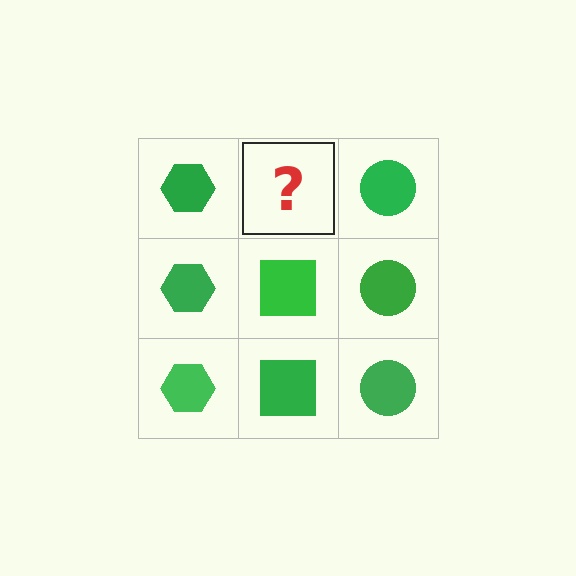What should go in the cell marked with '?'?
The missing cell should contain a green square.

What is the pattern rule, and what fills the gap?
The rule is that each column has a consistent shape. The gap should be filled with a green square.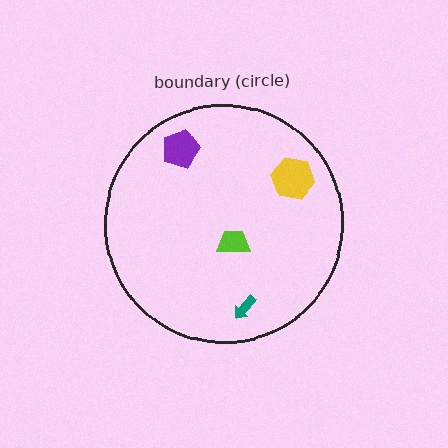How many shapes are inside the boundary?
4 inside, 0 outside.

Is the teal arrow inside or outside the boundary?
Inside.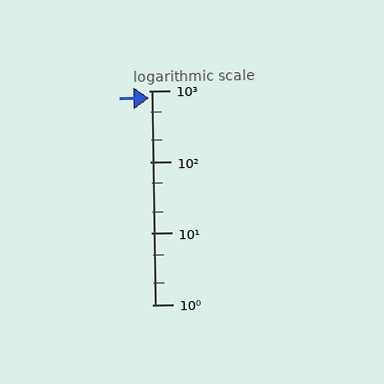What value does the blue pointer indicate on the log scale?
The pointer indicates approximately 780.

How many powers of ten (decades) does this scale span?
The scale spans 3 decades, from 1 to 1000.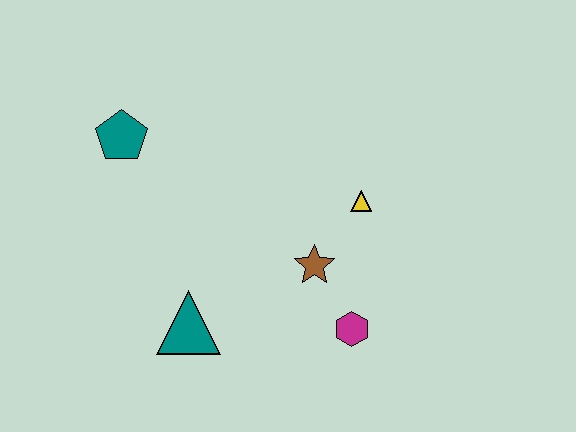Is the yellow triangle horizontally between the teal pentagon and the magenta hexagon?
No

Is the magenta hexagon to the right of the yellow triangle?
No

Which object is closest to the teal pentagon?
The teal triangle is closest to the teal pentagon.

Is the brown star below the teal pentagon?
Yes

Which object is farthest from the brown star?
The teal pentagon is farthest from the brown star.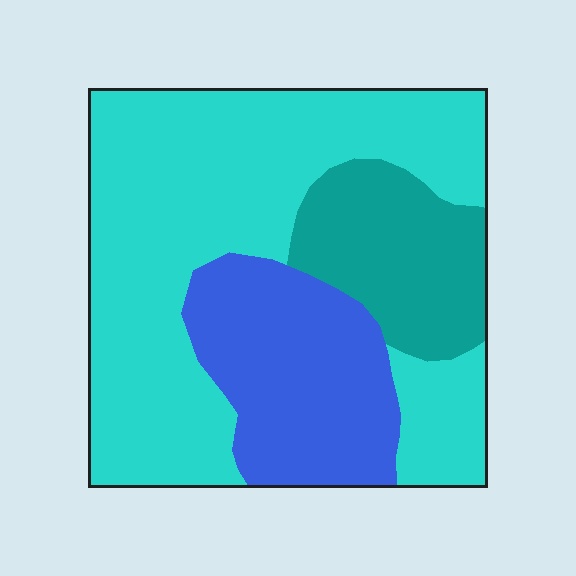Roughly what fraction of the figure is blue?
Blue covers 24% of the figure.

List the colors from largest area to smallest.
From largest to smallest: cyan, blue, teal.